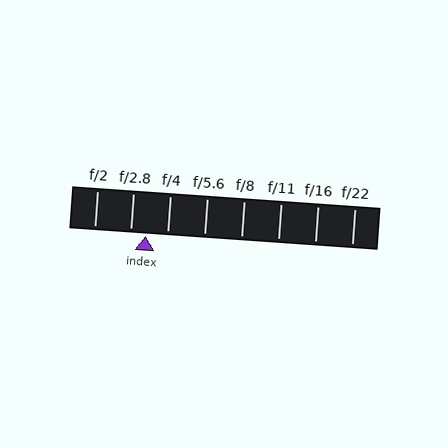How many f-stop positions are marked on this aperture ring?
There are 8 f-stop positions marked.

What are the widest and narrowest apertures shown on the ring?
The widest aperture shown is f/2 and the narrowest is f/22.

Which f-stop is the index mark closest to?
The index mark is closest to f/2.8.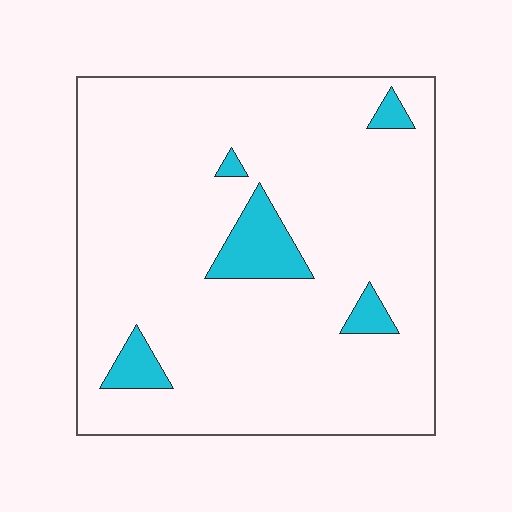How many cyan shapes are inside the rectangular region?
5.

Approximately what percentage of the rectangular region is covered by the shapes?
Approximately 10%.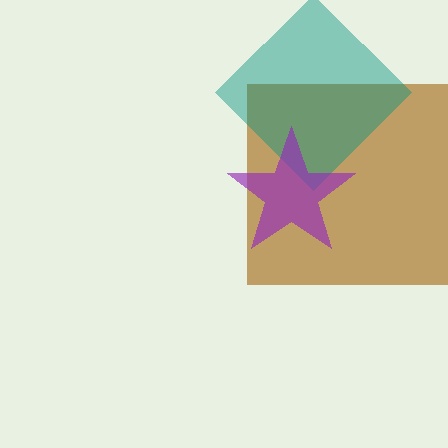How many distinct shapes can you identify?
There are 3 distinct shapes: a brown square, a teal diamond, a purple star.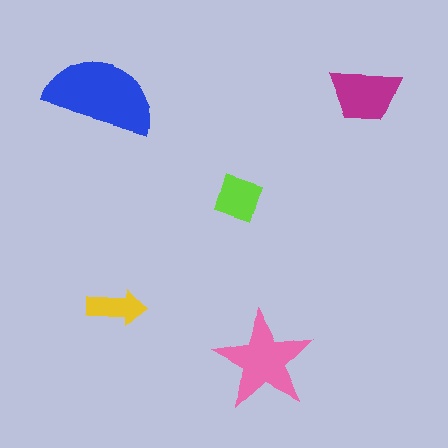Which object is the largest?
The blue semicircle.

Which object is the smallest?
The yellow arrow.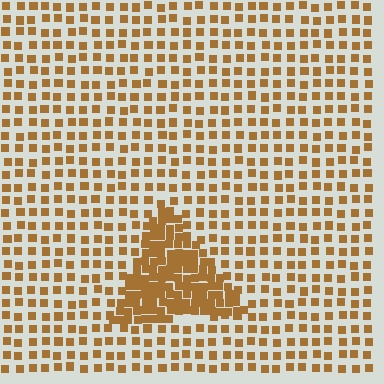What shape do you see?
I see a triangle.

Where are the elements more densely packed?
The elements are more densely packed inside the triangle boundary.